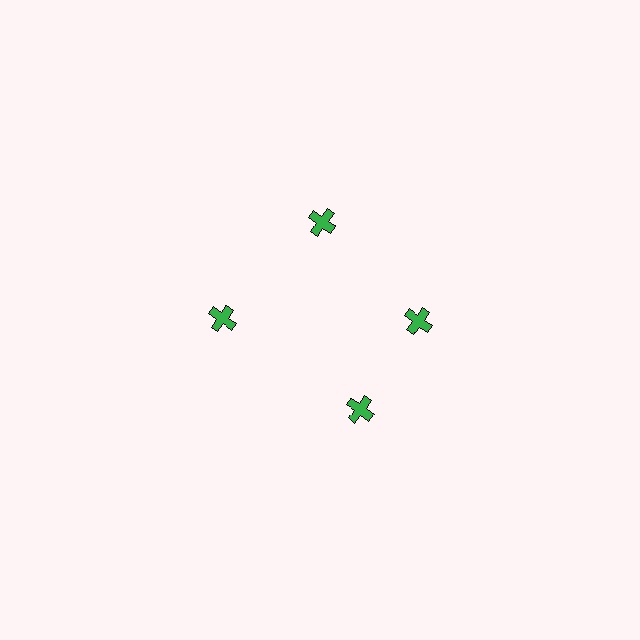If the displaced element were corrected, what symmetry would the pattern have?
It would have 4-fold rotational symmetry — the pattern would map onto itself every 90 degrees.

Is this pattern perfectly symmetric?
No. The 4 green crosses are arranged in a ring, but one element near the 6 o'clock position is rotated out of alignment along the ring, breaking the 4-fold rotational symmetry.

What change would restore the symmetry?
The symmetry would be restored by rotating it back into even spacing with its neighbors so that all 4 crosses sit at equal angles and equal distance from the center.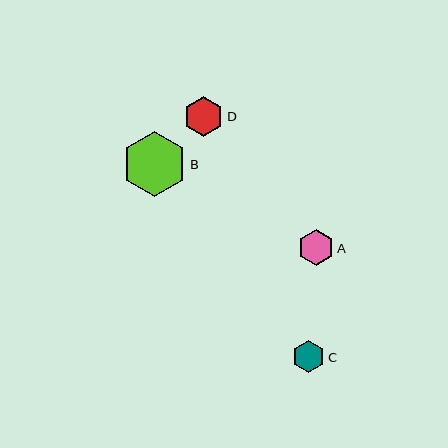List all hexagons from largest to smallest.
From largest to smallest: B, D, A, C.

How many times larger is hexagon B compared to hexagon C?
Hexagon B is approximately 2.0 times the size of hexagon C.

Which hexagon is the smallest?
Hexagon C is the smallest with a size of approximately 32 pixels.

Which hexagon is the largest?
Hexagon B is the largest with a size of approximately 65 pixels.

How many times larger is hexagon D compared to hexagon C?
Hexagon D is approximately 1.3 times the size of hexagon C.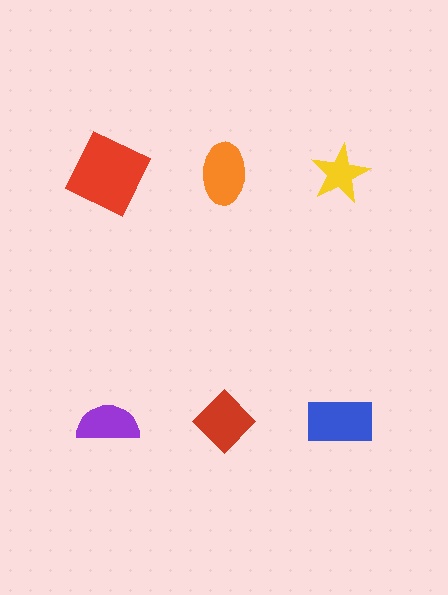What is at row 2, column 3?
A blue rectangle.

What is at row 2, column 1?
A purple semicircle.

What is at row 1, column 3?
A yellow star.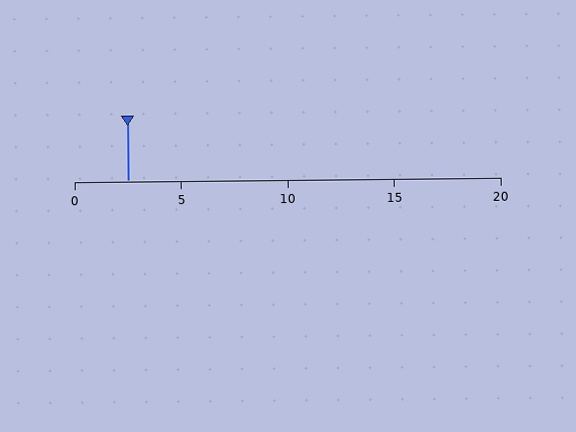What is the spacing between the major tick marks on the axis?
The major ticks are spaced 5 apart.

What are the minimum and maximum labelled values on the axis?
The axis runs from 0 to 20.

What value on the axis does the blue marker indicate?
The marker indicates approximately 2.5.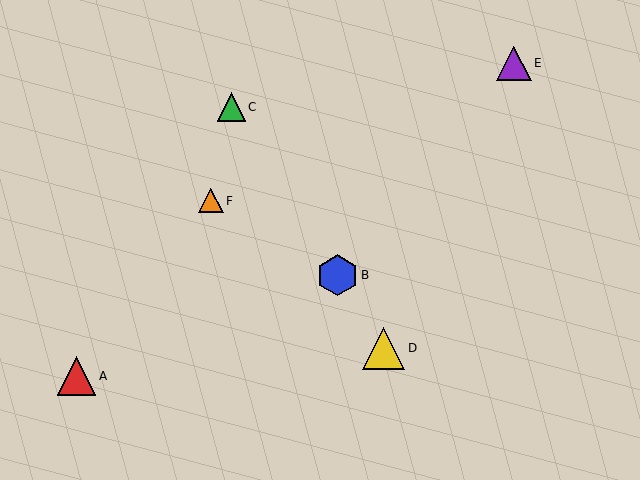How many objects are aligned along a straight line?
3 objects (B, C, D) are aligned along a straight line.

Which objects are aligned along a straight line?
Objects B, C, D are aligned along a straight line.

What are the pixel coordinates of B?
Object B is at (337, 275).